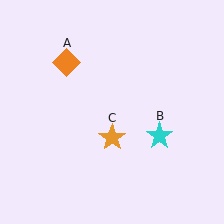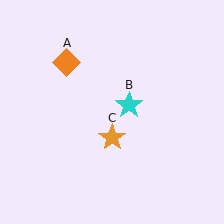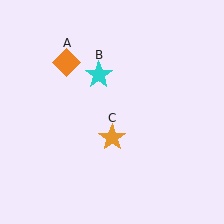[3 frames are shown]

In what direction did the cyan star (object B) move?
The cyan star (object B) moved up and to the left.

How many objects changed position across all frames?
1 object changed position: cyan star (object B).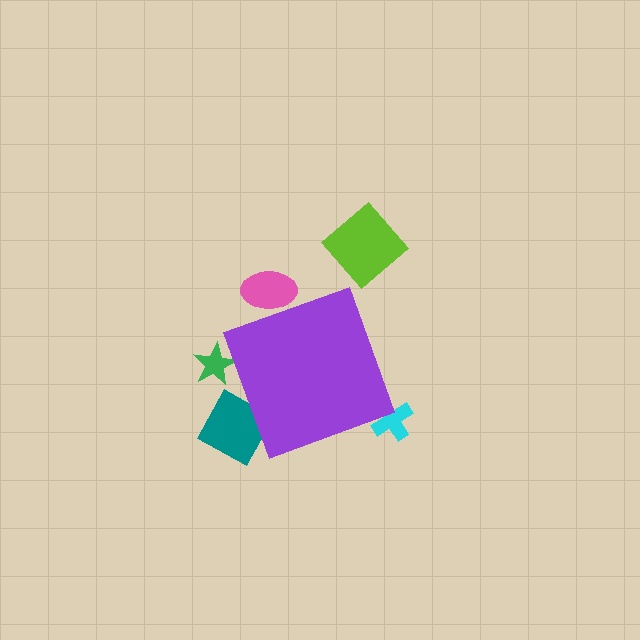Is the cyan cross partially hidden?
Yes, the cyan cross is partially hidden behind the purple diamond.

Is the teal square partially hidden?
Yes, the teal square is partially hidden behind the purple diamond.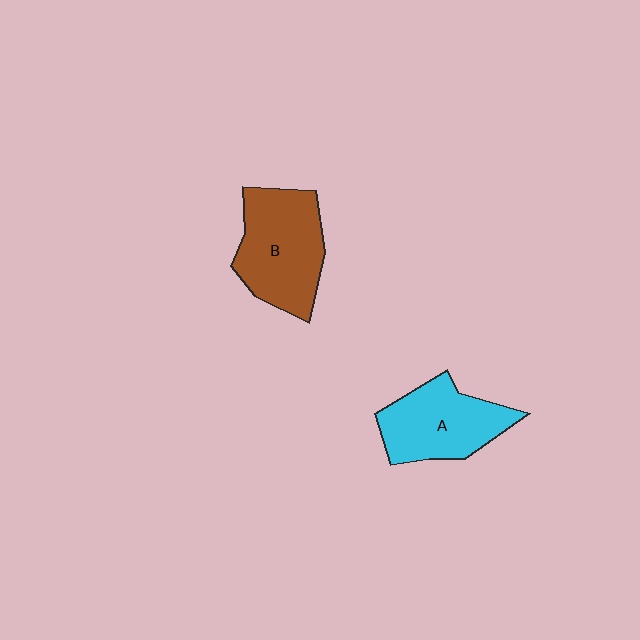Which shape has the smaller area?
Shape A (cyan).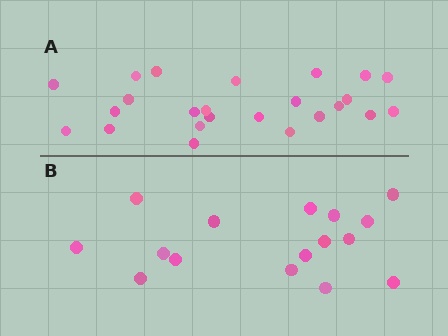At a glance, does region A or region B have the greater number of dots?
Region A (the top region) has more dots.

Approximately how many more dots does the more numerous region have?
Region A has roughly 8 or so more dots than region B.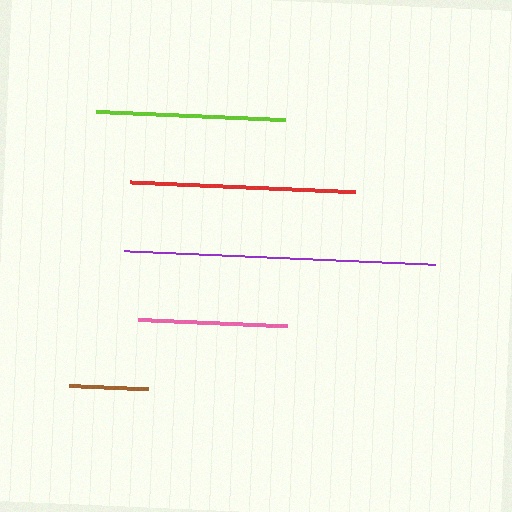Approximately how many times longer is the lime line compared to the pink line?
The lime line is approximately 1.3 times the length of the pink line.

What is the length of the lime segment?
The lime segment is approximately 189 pixels long.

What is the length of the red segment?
The red segment is approximately 225 pixels long.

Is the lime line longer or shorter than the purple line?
The purple line is longer than the lime line.